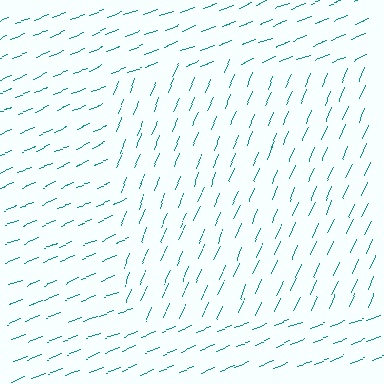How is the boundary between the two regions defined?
The boundary is defined purely by a change in line orientation (approximately 45 degrees difference). All lines are the same color and thickness.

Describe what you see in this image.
The image is filled with small teal line segments. A rectangle region in the image has lines oriented differently from the surrounding lines, creating a visible texture boundary.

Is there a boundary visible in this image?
Yes, there is a texture boundary formed by a change in line orientation.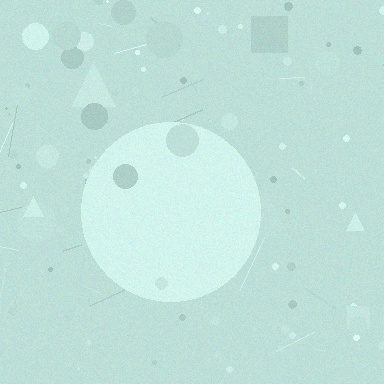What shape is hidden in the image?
A circle is hidden in the image.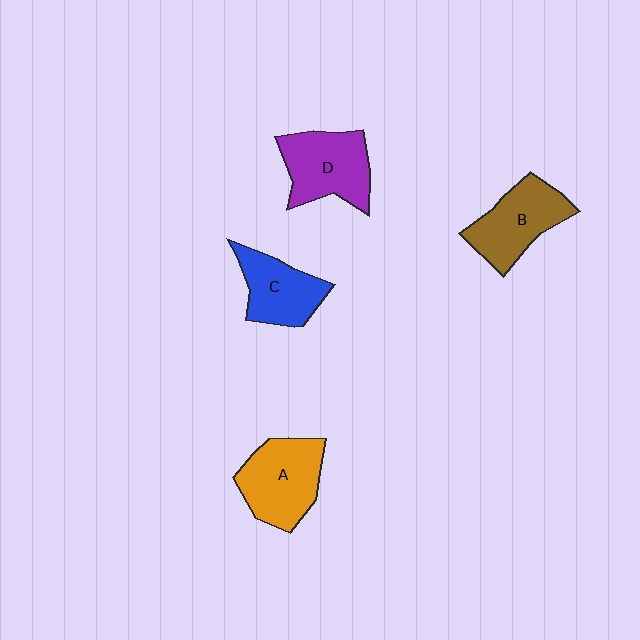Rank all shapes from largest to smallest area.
From largest to smallest: A (orange), D (purple), B (brown), C (blue).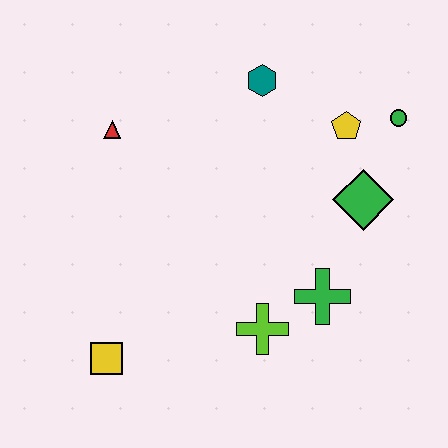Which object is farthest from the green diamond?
The yellow square is farthest from the green diamond.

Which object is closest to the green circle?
The yellow pentagon is closest to the green circle.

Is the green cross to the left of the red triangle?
No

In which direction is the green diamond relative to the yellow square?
The green diamond is to the right of the yellow square.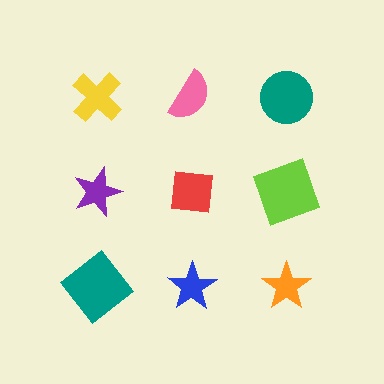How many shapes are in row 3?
3 shapes.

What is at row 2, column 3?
A lime square.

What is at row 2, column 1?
A purple star.